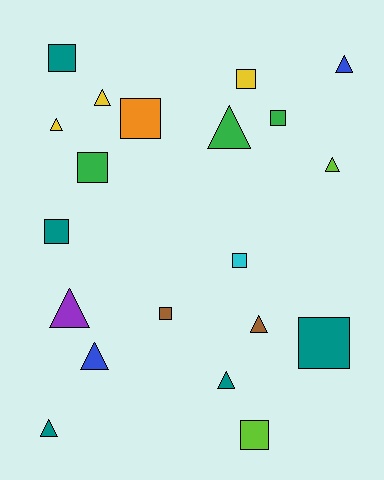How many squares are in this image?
There are 10 squares.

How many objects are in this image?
There are 20 objects.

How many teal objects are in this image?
There are 5 teal objects.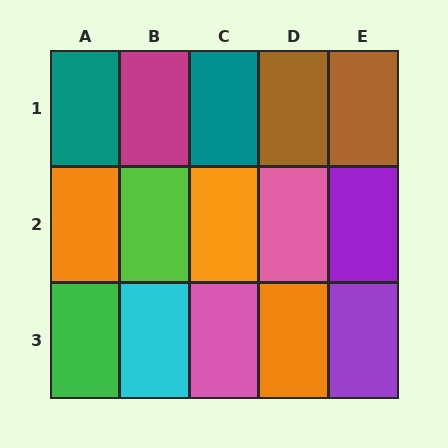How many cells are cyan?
1 cell is cyan.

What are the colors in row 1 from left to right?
Teal, magenta, teal, brown, brown.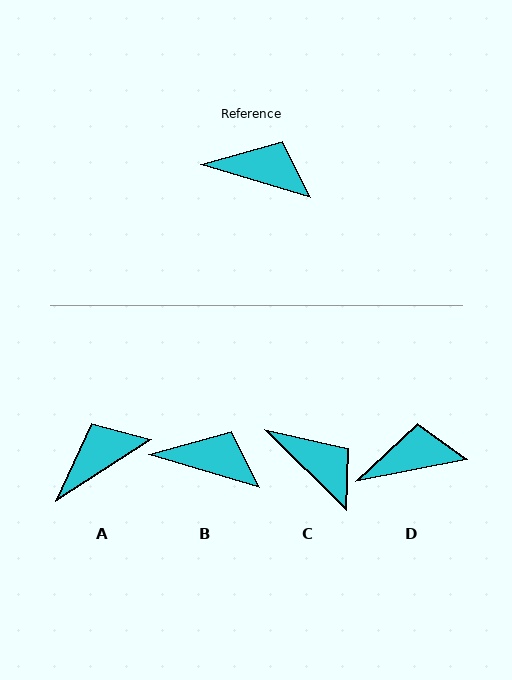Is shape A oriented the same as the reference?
No, it is off by about 49 degrees.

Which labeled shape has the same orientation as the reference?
B.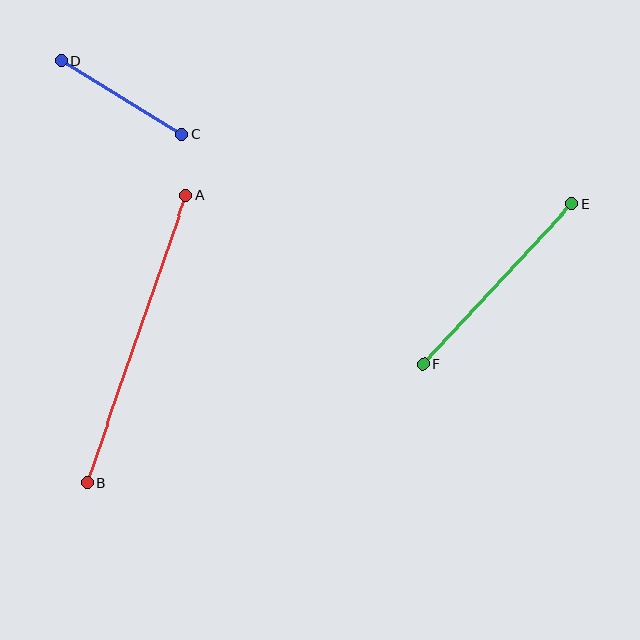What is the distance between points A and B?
The distance is approximately 305 pixels.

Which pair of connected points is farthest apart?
Points A and B are farthest apart.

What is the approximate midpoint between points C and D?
The midpoint is at approximately (122, 98) pixels.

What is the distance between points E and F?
The distance is approximately 219 pixels.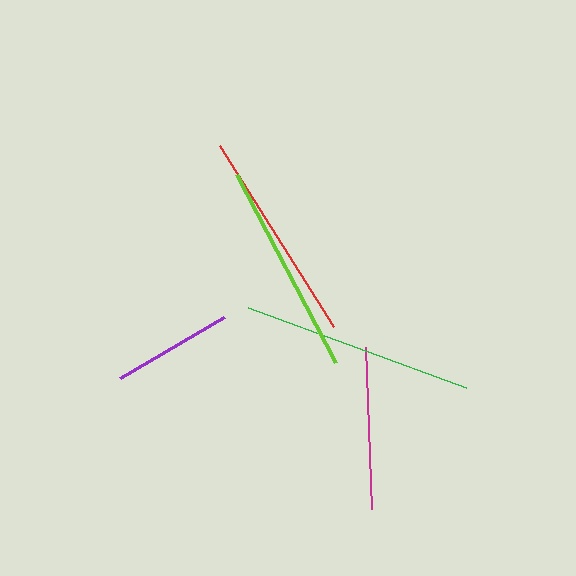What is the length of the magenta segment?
The magenta segment is approximately 162 pixels long.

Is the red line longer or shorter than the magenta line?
The red line is longer than the magenta line.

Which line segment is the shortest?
The purple line is the shortest at approximately 121 pixels.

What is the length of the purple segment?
The purple segment is approximately 121 pixels long.